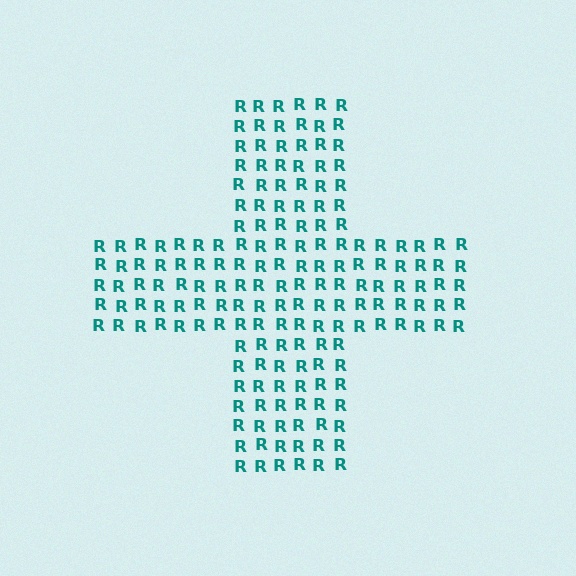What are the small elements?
The small elements are letter R's.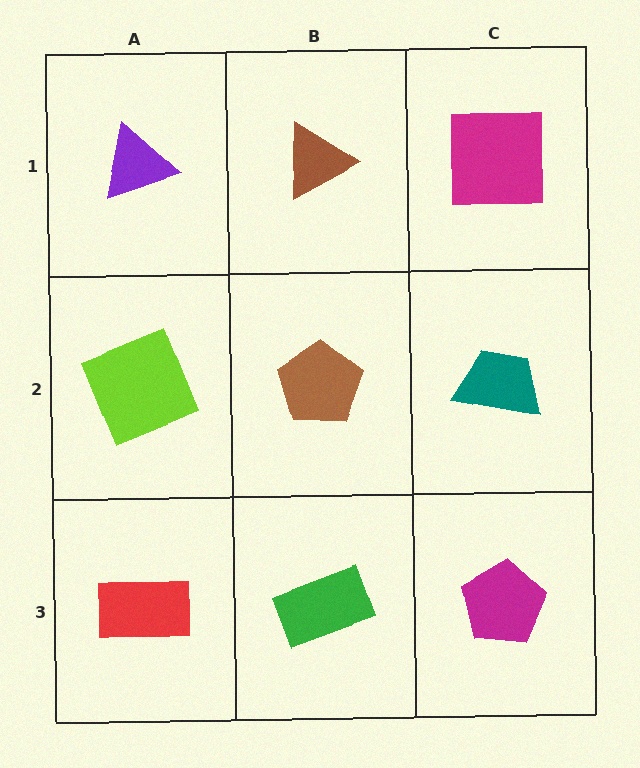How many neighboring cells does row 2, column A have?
3.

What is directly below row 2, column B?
A green rectangle.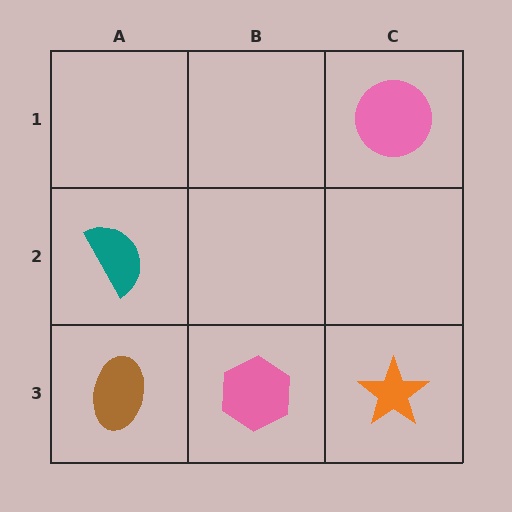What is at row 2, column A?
A teal semicircle.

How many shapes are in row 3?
3 shapes.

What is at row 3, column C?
An orange star.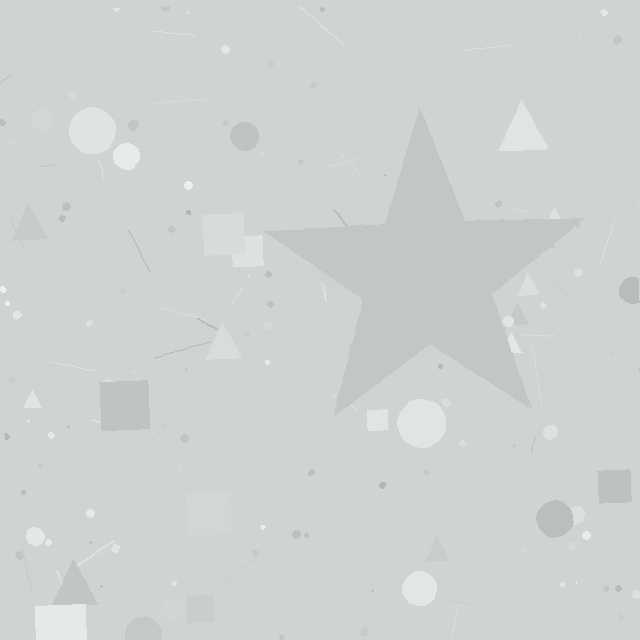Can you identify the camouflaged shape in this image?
The camouflaged shape is a star.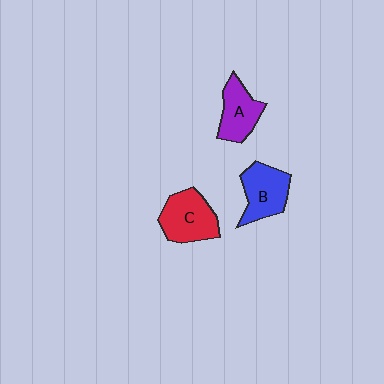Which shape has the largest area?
Shape C (red).